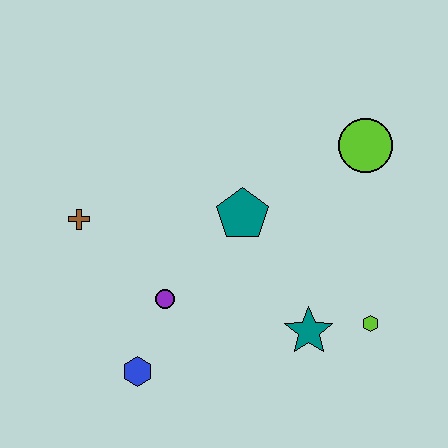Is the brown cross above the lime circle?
No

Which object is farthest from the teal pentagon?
The blue hexagon is farthest from the teal pentagon.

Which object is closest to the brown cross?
The purple circle is closest to the brown cross.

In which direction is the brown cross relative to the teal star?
The brown cross is to the left of the teal star.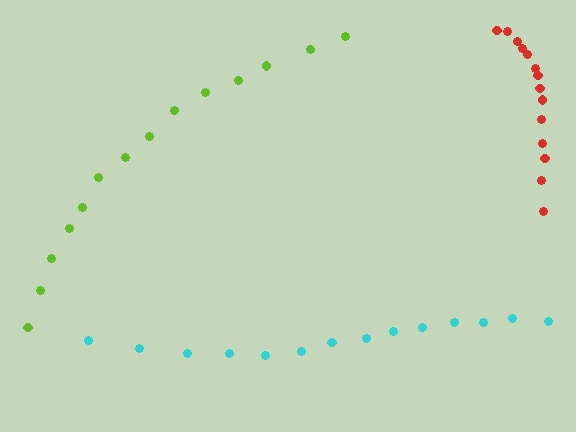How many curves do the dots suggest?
There are 3 distinct paths.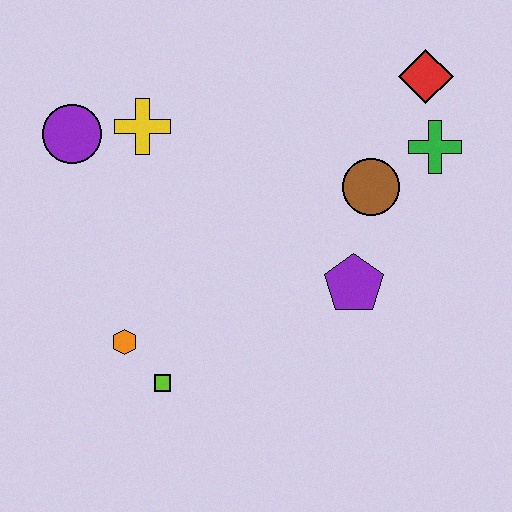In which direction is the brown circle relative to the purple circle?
The brown circle is to the right of the purple circle.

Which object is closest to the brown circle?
The green cross is closest to the brown circle.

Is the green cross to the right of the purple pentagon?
Yes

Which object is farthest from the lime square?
The red diamond is farthest from the lime square.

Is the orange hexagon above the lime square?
Yes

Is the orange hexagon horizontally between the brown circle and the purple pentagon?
No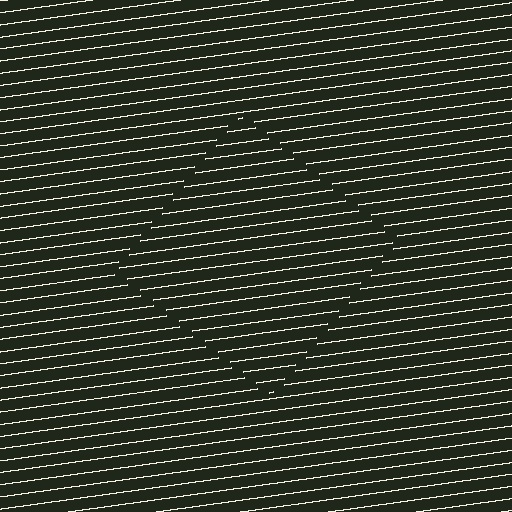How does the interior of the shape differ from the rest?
The interior of the shape contains the same grating, shifted by half a period — the contour is defined by the phase discontinuity where line-ends from the inner and outer gratings abut.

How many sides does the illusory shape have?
4 sides — the line-ends trace a square.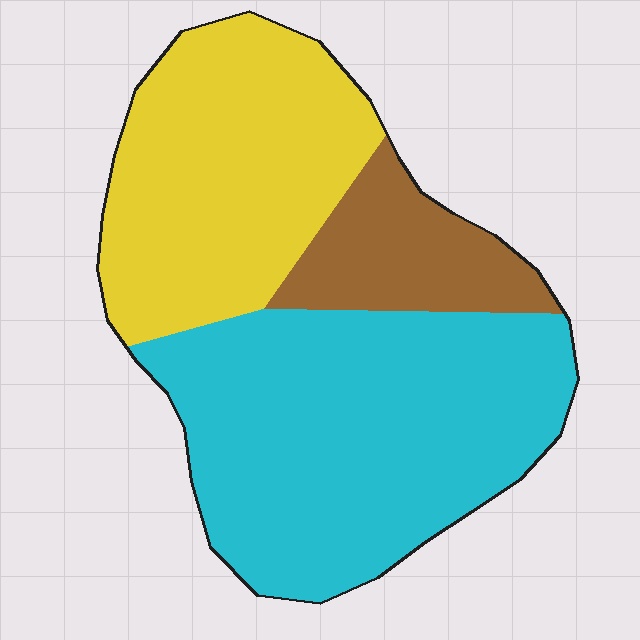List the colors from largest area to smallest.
From largest to smallest: cyan, yellow, brown.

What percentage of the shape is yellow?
Yellow covers roughly 35% of the shape.